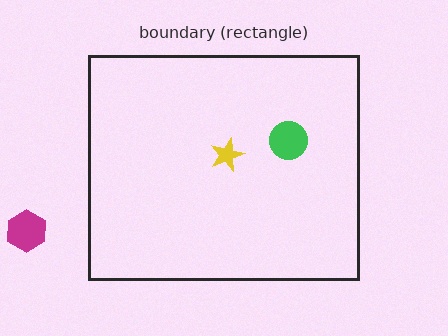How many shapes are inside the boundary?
2 inside, 1 outside.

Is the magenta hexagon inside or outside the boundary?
Outside.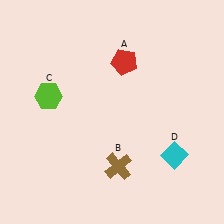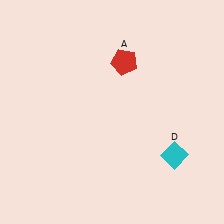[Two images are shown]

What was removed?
The brown cross (B), the lime hexagon (C) were removed in Image 2.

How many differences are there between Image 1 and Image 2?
There are 2 differences between the two images.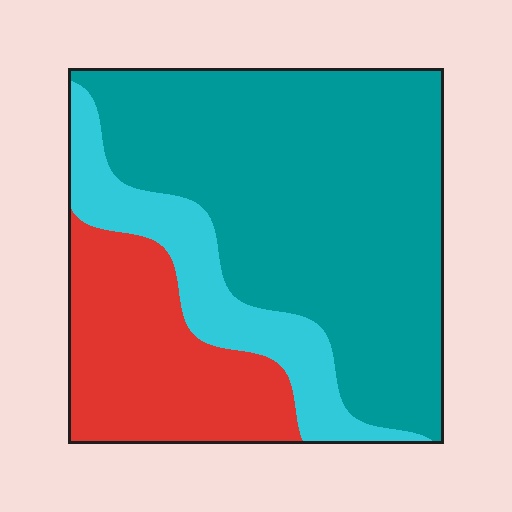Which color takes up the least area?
Cyan, at roughly 15%.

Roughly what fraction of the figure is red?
Red takes up about one quarter (1/4) of the figure.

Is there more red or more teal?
Teal.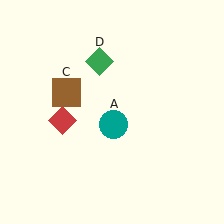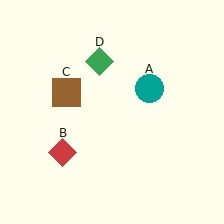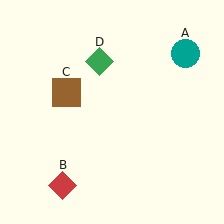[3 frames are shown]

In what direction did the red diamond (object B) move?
The red diamond (object B) moved down.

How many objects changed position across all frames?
2 objects changed position: teal circle (object A), red diamond (object B).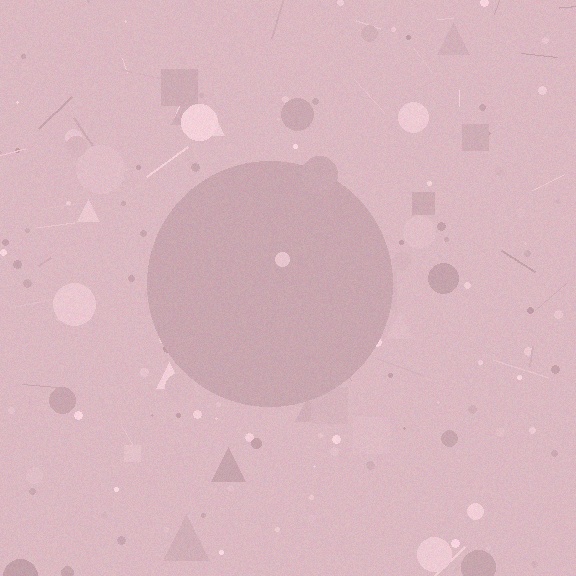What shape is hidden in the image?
A circle is hidden in the image.